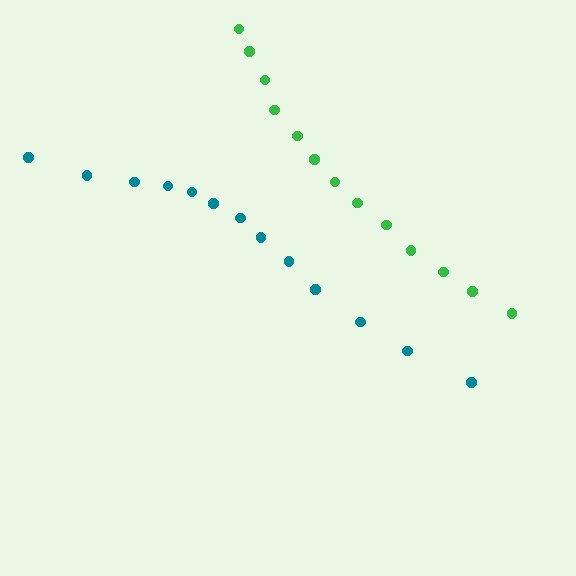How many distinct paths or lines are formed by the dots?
There are 2 distinct paths.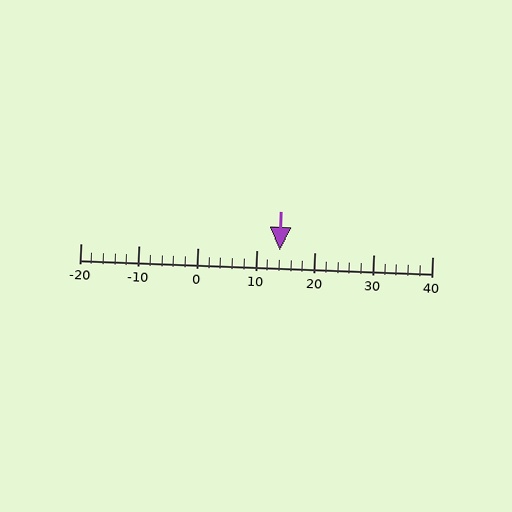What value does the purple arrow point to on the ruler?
The purple arrow points to approximately 14.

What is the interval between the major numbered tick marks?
The major tick marks are spaced 10 units apart.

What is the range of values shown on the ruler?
The ruler shows values from -20 to 40.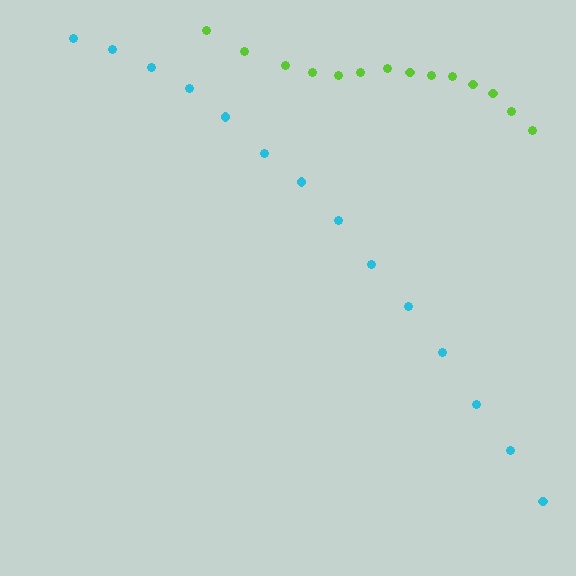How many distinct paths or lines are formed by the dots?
There are 2 distinct paths.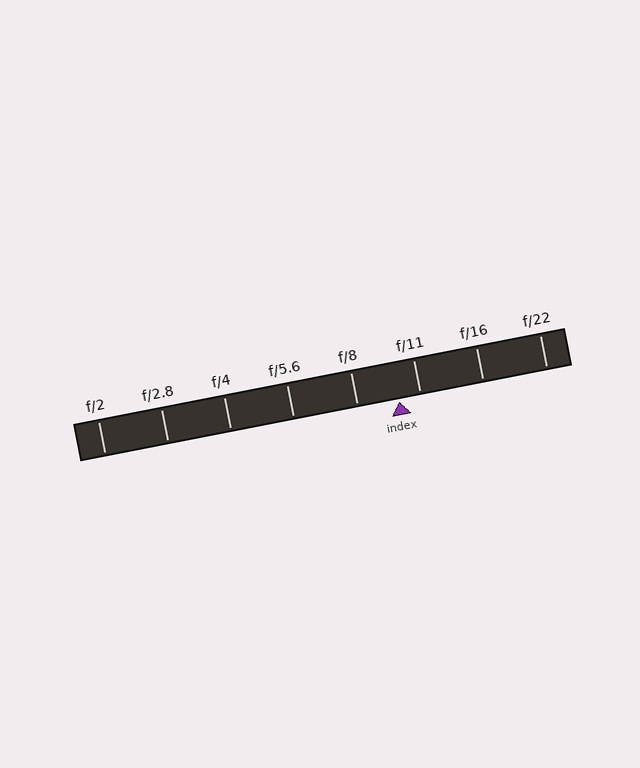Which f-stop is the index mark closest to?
The index mark is closest to f/11.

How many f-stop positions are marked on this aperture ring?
There are 8 f-stop positions marked.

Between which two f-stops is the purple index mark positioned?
The index mark is between f/8 and f/11.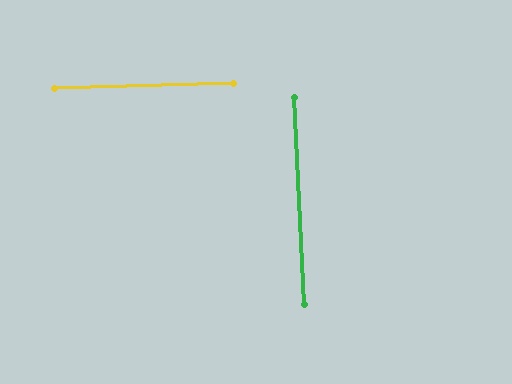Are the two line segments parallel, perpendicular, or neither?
Perpendicular — they meet at approximately 88°.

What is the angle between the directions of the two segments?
Approximately 88 degrees.